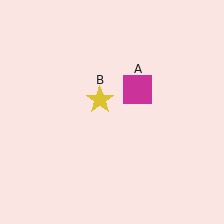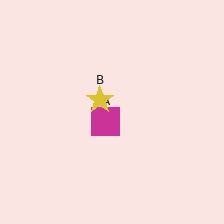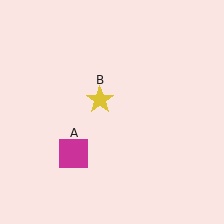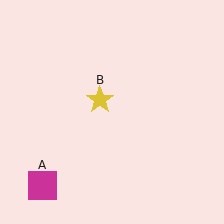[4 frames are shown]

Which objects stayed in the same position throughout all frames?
Yellow star (object B) remained stationary.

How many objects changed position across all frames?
1 object changed position: magenta square (object A).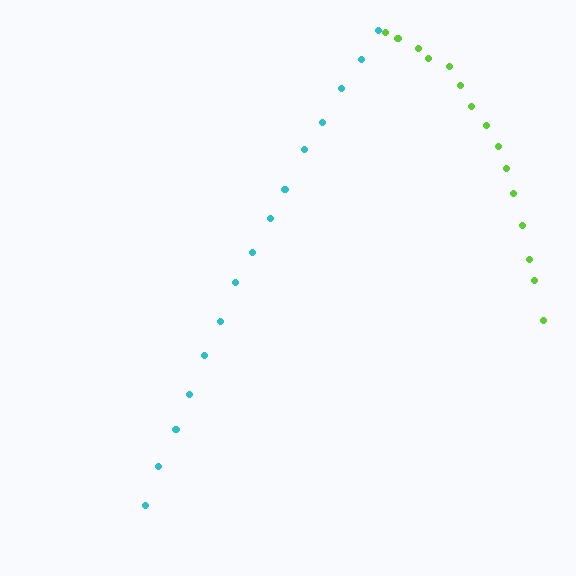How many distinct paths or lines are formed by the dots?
There are 2 distinct paths.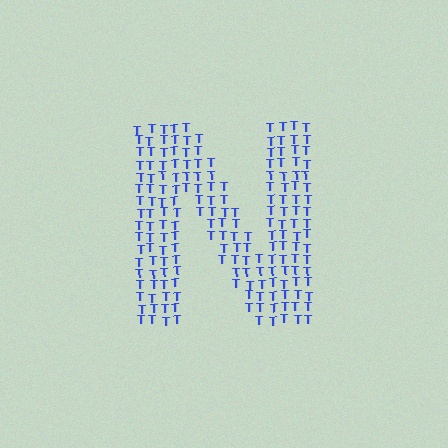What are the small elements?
The small elements are letter T's.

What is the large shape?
The large shape is the letter N.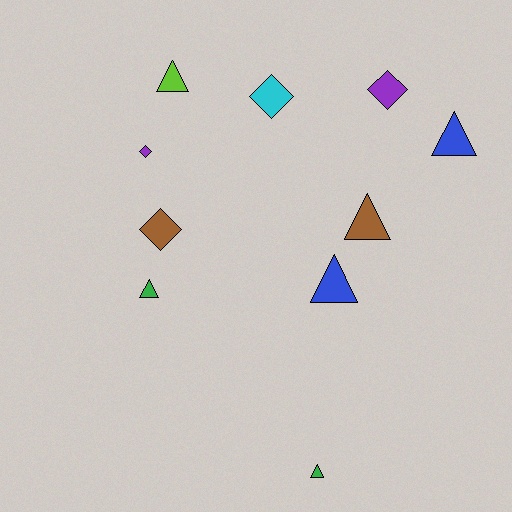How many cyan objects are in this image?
There is 1 cyan object.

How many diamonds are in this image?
There are 4 diamonds.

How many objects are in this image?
There are 10 objects.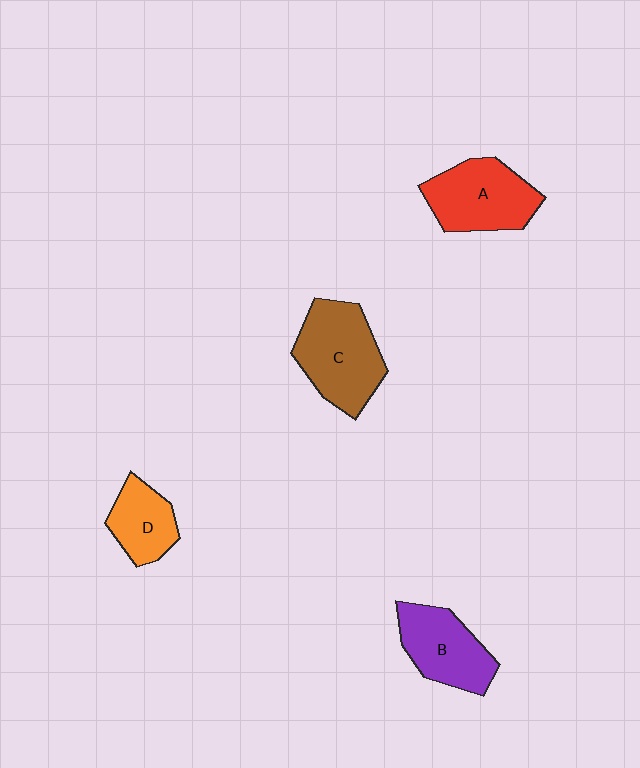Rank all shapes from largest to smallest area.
From largest to smallest: C (brown), A (red), B (purple), D (orange).